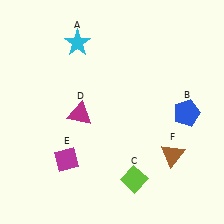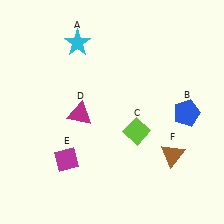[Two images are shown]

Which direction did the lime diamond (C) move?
The lime diamond (C) moved up.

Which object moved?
The lime diamond (C) moved up.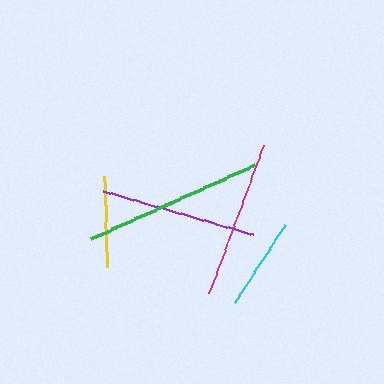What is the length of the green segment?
The green segment is approximately 180 pixels long.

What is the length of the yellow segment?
The yellow segment is approximately 91 pixels long.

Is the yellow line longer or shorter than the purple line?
The purple line is longer than the yellow line.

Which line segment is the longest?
The green line is the longest at approximately 180 pixels.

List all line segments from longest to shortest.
From longest to shortest: green, magenta, purple, cyan, yellow.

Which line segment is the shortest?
The yellow line is the shortest at approximately 91 pixels.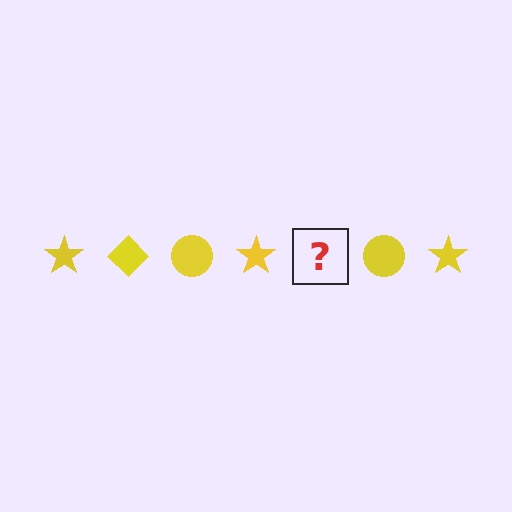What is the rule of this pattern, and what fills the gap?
The rule is that the pattern cycles through star, diamond, circle shapes in yellow. The gap should be filled with a yellow diamond.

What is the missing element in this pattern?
The missing element is a yellow diamond.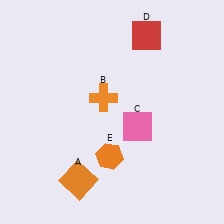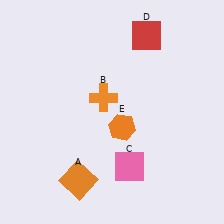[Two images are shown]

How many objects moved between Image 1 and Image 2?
2 objects moved between the two images.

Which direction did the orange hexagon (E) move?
The orange hexagon (E) moved up.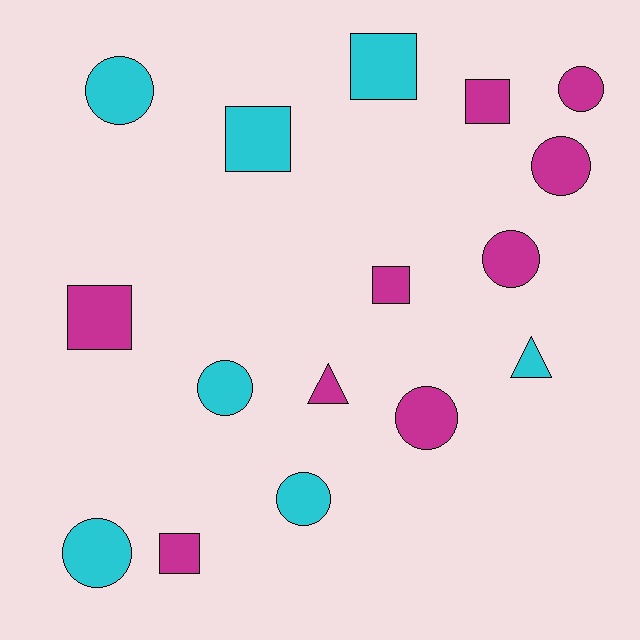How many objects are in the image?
There are 16 objects.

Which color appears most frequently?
Magenta, with 9 objects.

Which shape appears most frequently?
Circle, with 8 objects.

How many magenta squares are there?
There are 4 magenta squares.